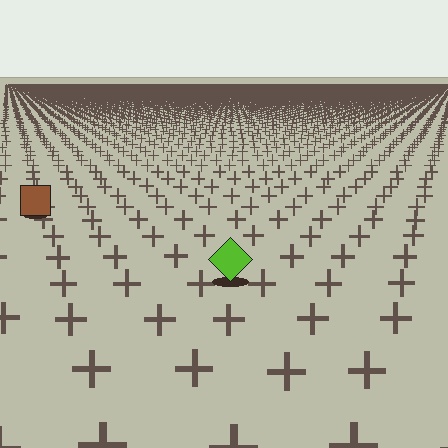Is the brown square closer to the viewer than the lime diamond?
No. The lime diamond is closer — you can tell from the texture gradient: the ground texture is coarser near it.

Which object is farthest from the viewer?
The brown square is farthest from the viewer. It appears smaller and the ground texture around it is denser.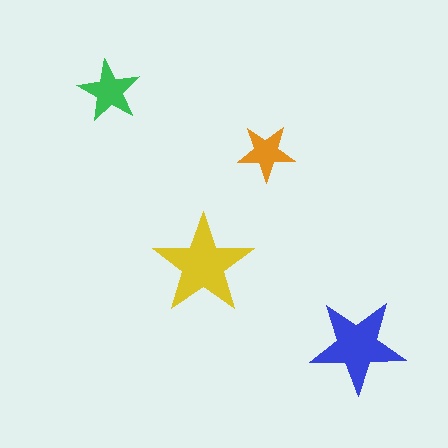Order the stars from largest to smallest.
the yellow one, the blue one, the green one, the orange one.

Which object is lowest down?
The blue star is bottommost.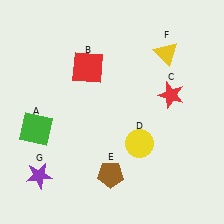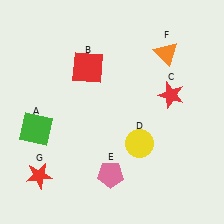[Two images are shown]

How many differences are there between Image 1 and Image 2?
There are 3 differences between the two images.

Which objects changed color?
E changed from brown to pink. F changed from yellow to orange. G changed from purple to red.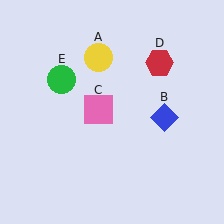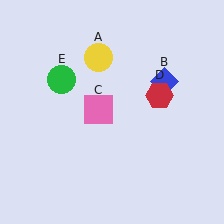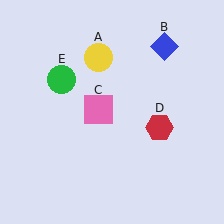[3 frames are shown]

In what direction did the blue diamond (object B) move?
The blue diamond (object B) moved up.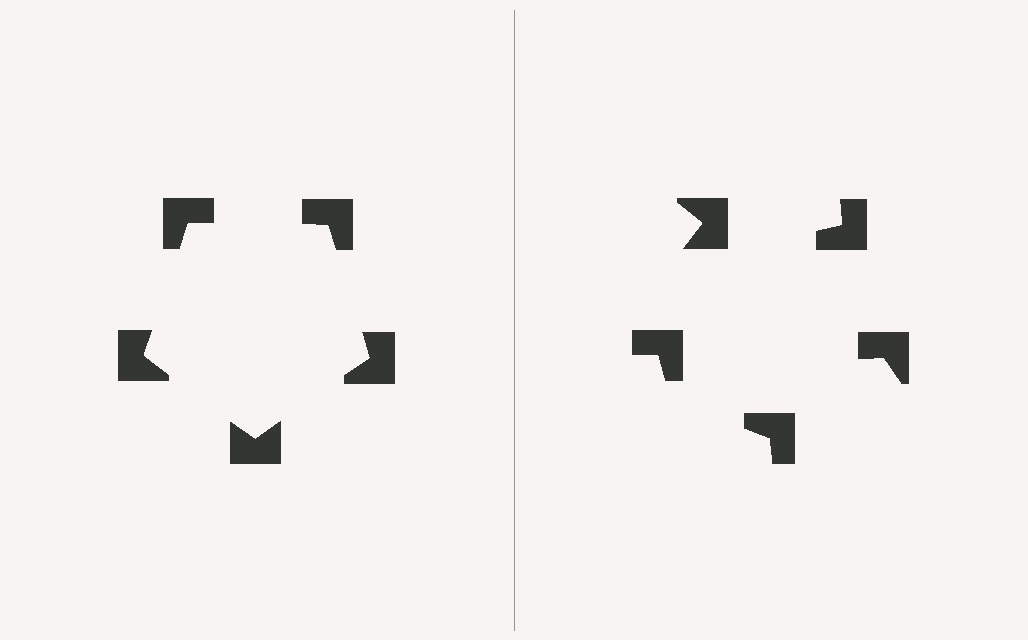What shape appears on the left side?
An illusory pentagon.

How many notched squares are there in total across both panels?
10 — 5 on each side.